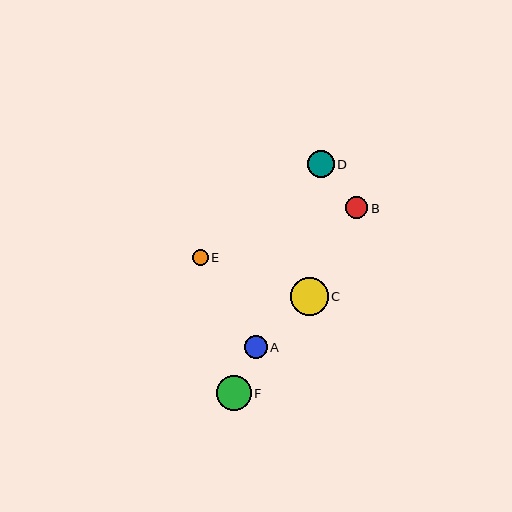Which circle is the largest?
Circle C is the largest with a size of approximately 38 pixels.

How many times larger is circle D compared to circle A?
Circle D is approximately 1.2 times the size of circle A.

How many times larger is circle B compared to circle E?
Circle B is approximately 1.4 times the size of circle E.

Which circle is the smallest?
Circle E is the smallest with a size of approximately 16 pixels.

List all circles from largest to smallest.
From largest to smallest: C, F, D, A, B, E.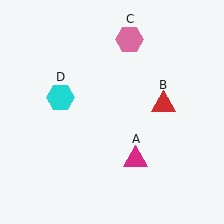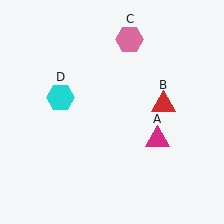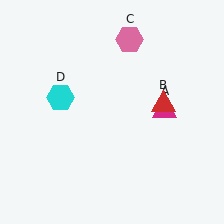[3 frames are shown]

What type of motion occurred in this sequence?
The magenta triangle (object A) rotated counterclockwise around the center of the scene.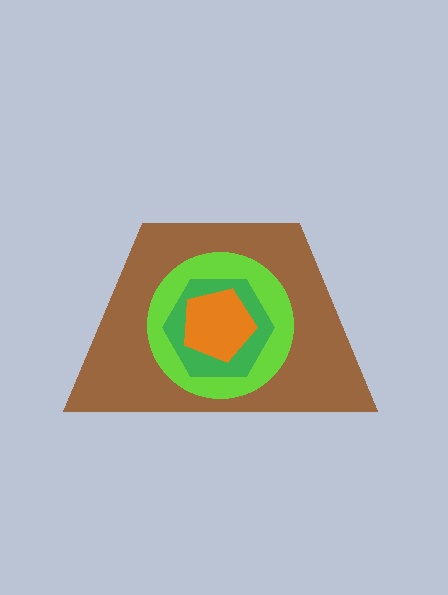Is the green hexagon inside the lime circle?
Yes.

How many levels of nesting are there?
4.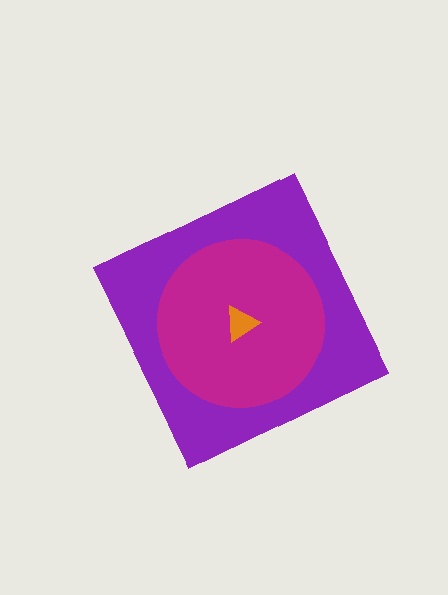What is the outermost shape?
The purple diamond.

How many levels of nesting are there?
3.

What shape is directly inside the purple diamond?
The magenta circle.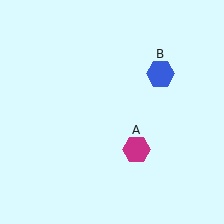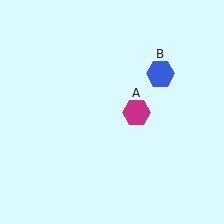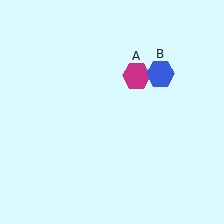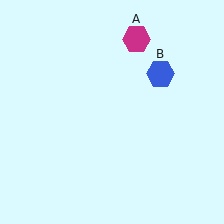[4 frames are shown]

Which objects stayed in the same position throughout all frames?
Blue hexagon (object B) remained stationary.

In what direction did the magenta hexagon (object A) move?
The magenta hexagon (object A) moved up.